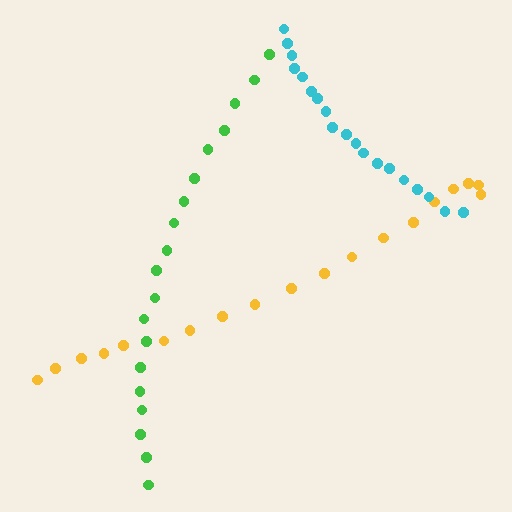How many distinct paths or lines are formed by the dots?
There are 3 distinct paths.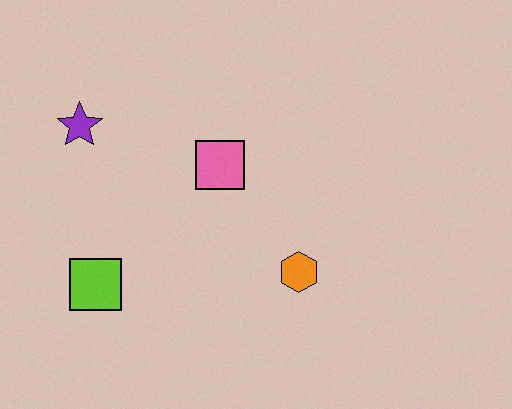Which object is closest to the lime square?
The purple star is closest to the lime square.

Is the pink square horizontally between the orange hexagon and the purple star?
Yes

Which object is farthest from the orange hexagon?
The purple star is farthest from the orange hexagon.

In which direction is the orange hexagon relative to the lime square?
The orange hexagon is to the right of the lime square.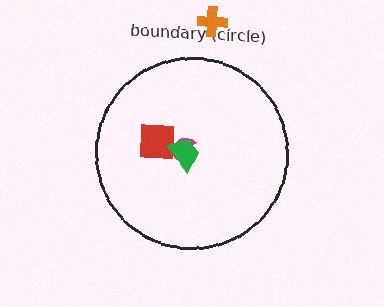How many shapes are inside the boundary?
3 inside, 1 outside.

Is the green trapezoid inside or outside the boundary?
Inside.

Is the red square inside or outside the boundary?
Inside.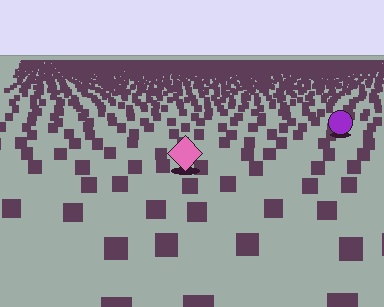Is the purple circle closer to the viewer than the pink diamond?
No. The pink diamond is closer — you can tell from the texture gradient: the ground texture is coarser near it.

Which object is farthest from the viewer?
The purple circle is farthest from the viewer. It appears smaller and the ground texture around it is denser.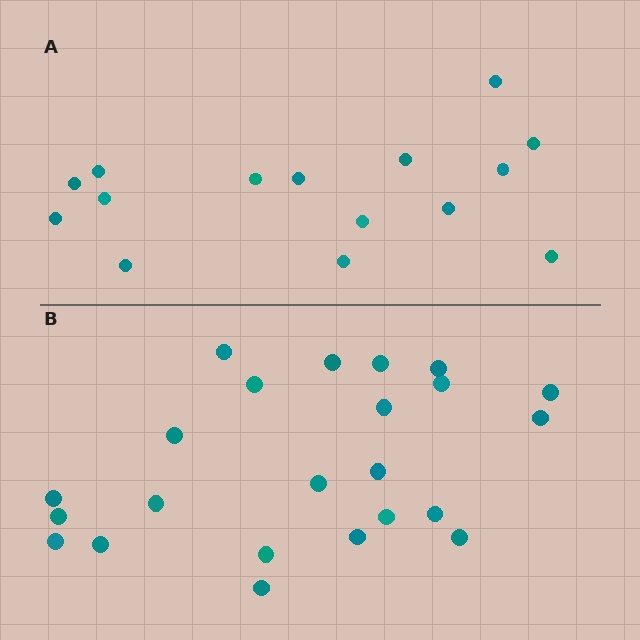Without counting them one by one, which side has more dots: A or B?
Region B (the bottom region) has more dots.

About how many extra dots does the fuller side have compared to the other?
Region B has roughly 8 or so more dots than region A.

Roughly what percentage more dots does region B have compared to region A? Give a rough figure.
About 55% more.